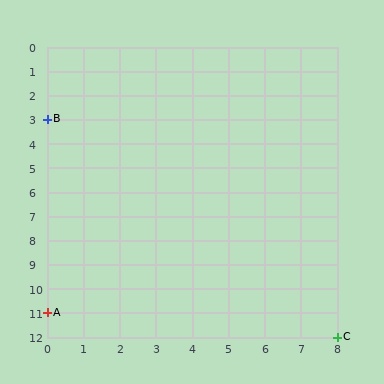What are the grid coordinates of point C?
Point C is at grid coordinates (8, 12).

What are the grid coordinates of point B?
Point B is at grid coordinates (0, 3).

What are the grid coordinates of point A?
Point A is at grid coordinates (0, 11).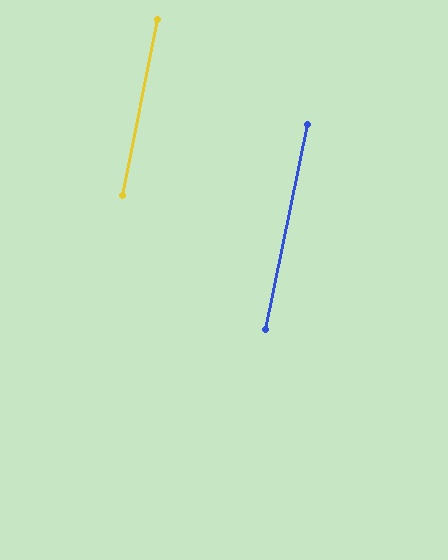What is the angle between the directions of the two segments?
Approximately 0 degrees.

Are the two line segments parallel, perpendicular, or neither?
Parallel — their directions differ by only 0.3°.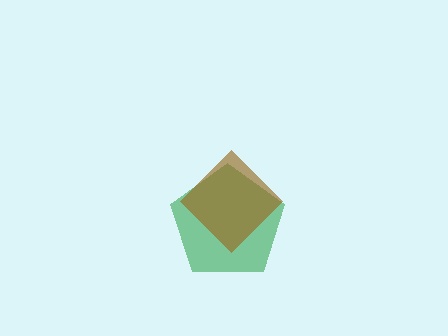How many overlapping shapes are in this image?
There are 2 overlapping shapes in the image.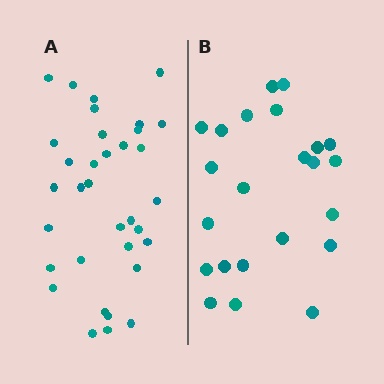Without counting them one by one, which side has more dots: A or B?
Region A (the left region) has more dots.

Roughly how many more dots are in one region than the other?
Region A has roughly 12 or so more dots than region B.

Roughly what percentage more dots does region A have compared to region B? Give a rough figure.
About 50% more.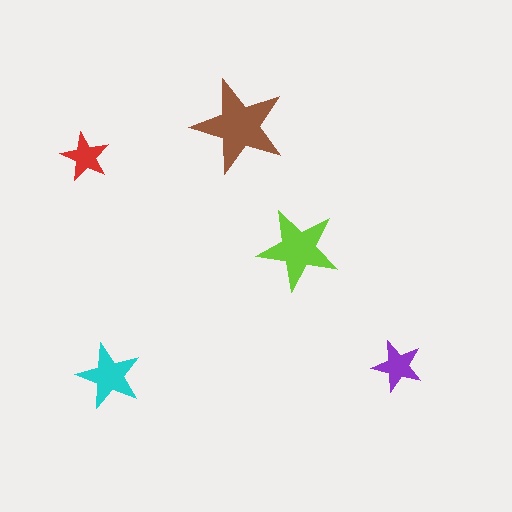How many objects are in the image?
There are 5 objects in the image.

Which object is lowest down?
The cyan star is bottommost.